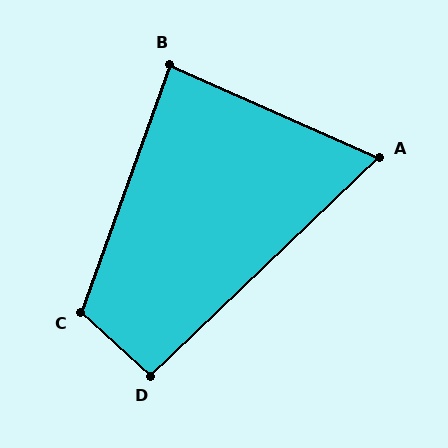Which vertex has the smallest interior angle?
A, at approximately 68 degrees.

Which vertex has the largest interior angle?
C, at approximately 112 degrees.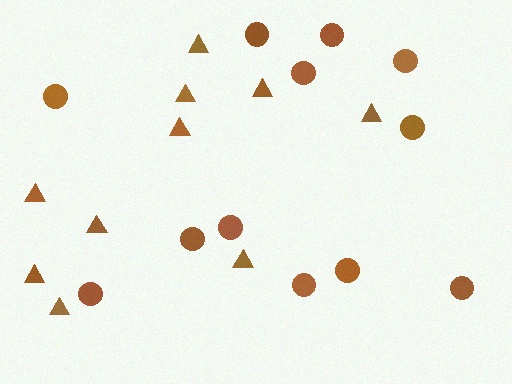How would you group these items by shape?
There are 2 groups: one group of circles (12) and one group of triangles (10).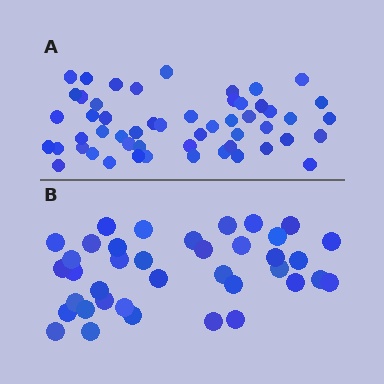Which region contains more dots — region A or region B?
Region A (the top region) has more dots.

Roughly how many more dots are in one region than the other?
Region A has approximately 15 more dots than region B.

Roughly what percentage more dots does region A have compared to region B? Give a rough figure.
About 40% more.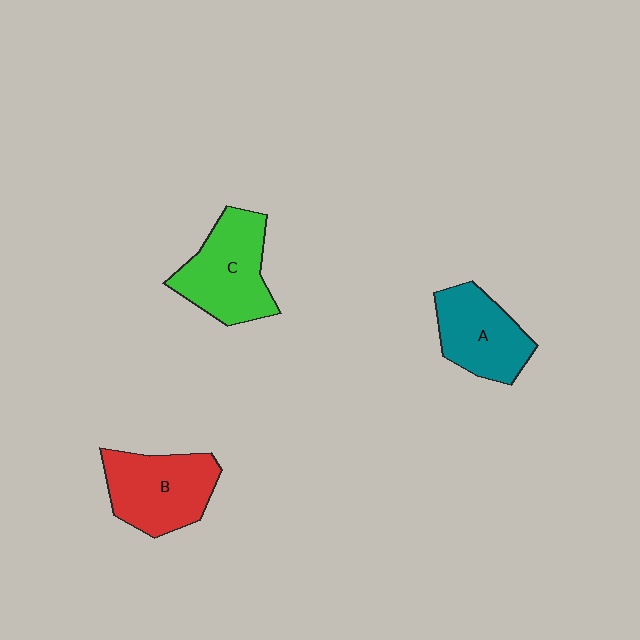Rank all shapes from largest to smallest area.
From largest to smallest: C (green), B (red), A (teal).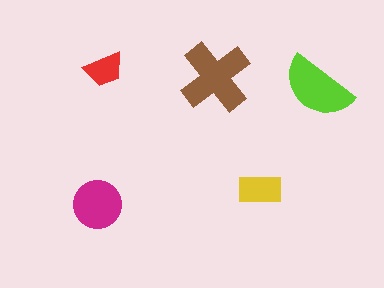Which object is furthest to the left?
The magenta circle is leftmost.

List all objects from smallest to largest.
The red trapezoid, the yellow rectangle, the magenta circle, the lime semicircle, the brown cross.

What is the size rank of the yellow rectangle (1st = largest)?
4th.